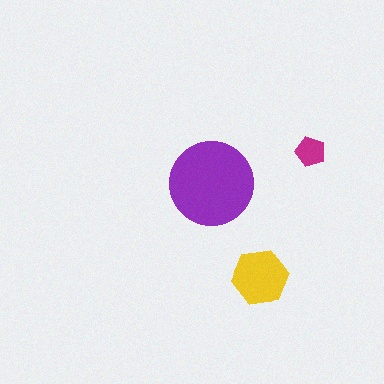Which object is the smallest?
The magenta pentagon.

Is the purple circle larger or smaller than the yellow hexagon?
Larger.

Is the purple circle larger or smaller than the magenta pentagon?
Larger.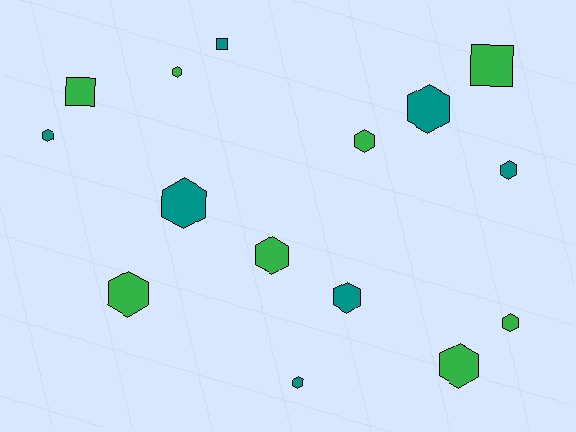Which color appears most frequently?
Green, with 8 objects.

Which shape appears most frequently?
Hexagon, with 12 objects.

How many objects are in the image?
There are 15 objects.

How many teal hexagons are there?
There are 6 teal hexagons.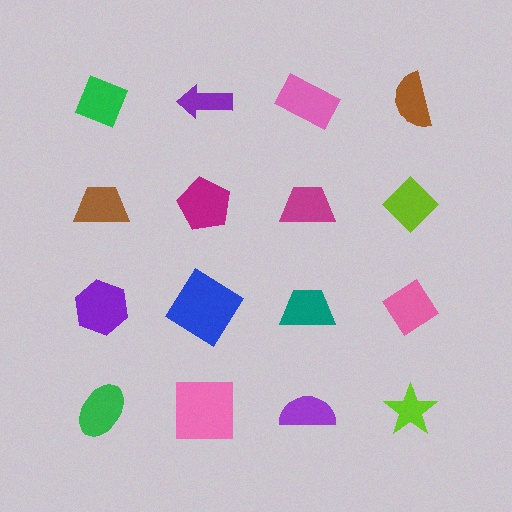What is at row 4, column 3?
A purple semicircle.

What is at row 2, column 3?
A magenta trapezoid.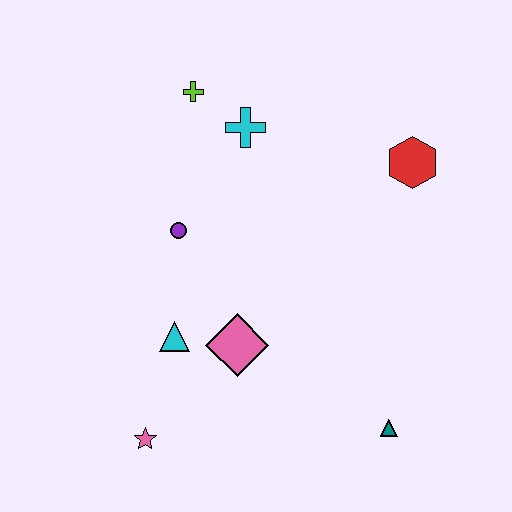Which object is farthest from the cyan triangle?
The red hexagon is farthest from the cyan triangle.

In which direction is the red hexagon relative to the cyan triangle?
The red hexagon is to the right of the cyan triangle.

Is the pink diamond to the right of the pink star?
Yes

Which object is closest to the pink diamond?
The cyan triangle is closest to the pink diamond.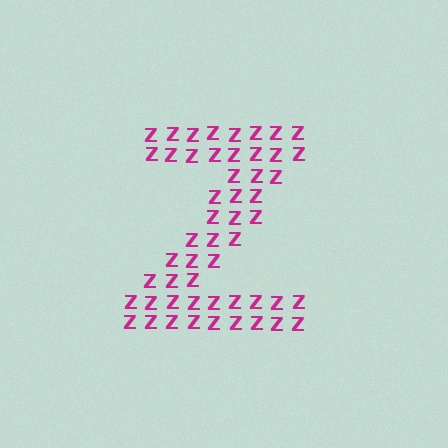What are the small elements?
The small elements are letter Z's.